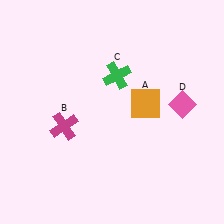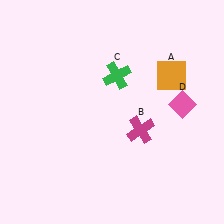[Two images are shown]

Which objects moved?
The objects that moved are: the orange square (A), the magenta cross (B).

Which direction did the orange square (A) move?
The orange square (A) moved up.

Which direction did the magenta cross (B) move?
The magenta cross (B) moved right.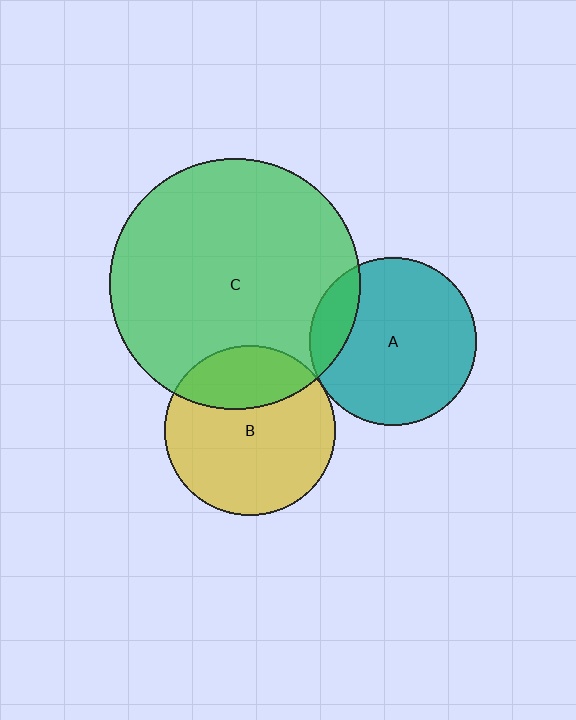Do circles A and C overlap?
Yes.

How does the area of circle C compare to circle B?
Approximately 2.2 times.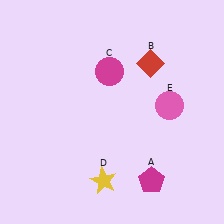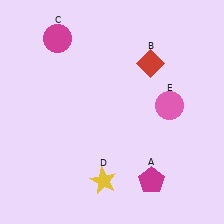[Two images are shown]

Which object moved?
The magenta circle (C) moved left.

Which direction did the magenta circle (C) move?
The magenta circle (C) moved left.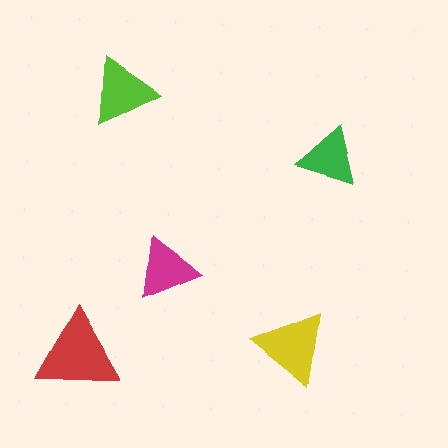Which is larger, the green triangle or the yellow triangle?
The yellow one.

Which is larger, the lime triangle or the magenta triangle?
The lime one.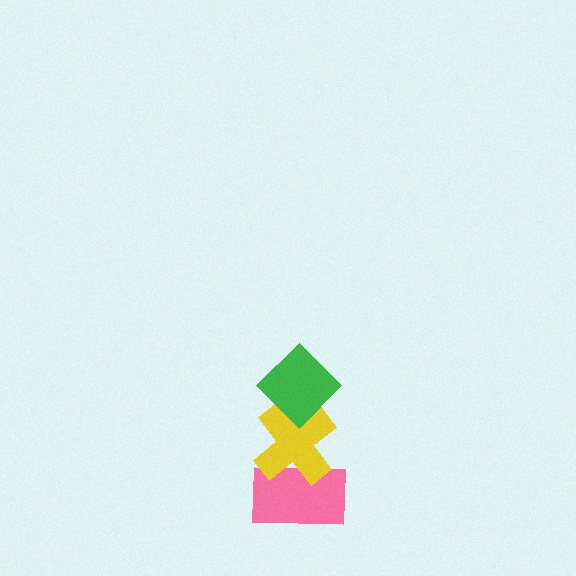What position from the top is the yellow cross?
The yellow cross is 2nd from the top.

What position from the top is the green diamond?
The green diamond is 1st from the top.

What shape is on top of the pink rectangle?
The yellow cross is on top of the pink rectangle.